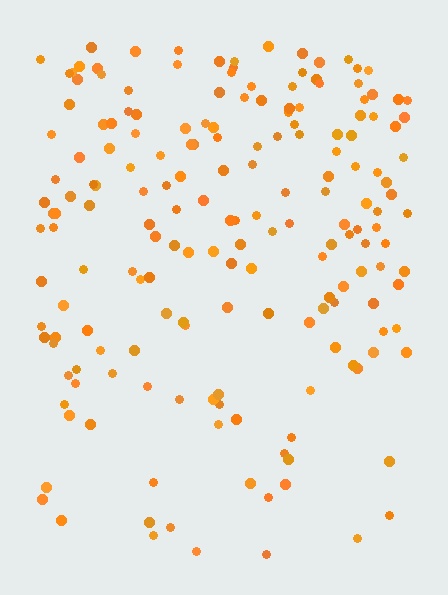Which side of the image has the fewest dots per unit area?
The bottom.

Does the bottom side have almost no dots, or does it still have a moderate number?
Still a moderate number, just noticeably fewer than the top.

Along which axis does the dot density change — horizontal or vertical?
Vertical.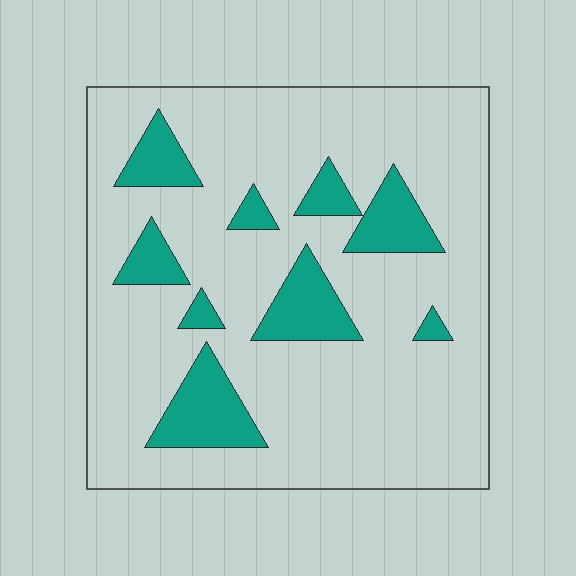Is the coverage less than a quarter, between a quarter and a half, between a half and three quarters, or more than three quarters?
Less than a quarter.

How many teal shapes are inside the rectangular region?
9.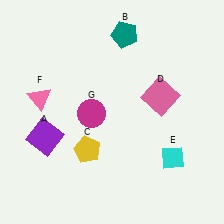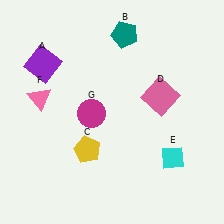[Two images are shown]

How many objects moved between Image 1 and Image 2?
1 object moved between the two images.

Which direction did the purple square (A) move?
The purple square (A) moved up.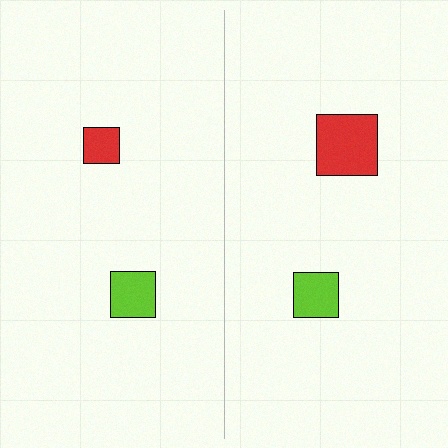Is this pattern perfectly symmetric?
No, the pattern is not perfectly symmetric. The red square on the right side has a different size than its mirror counterpart.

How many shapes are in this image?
There are 4 shapes in this image.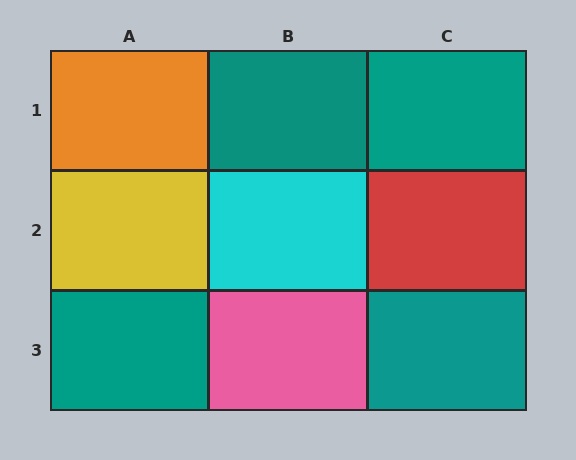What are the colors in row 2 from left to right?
Yellow, cyan, red.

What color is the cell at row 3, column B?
Pink.